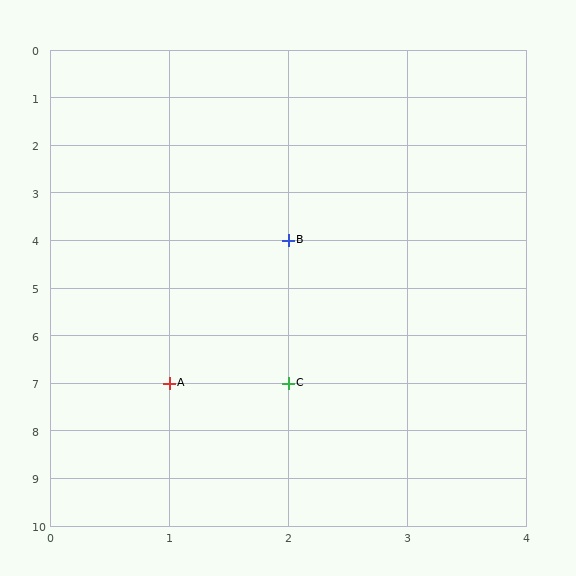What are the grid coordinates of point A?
Point A is at grid coordinates (1, 7).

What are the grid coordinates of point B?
Point B is at grid coordinates (2, 4).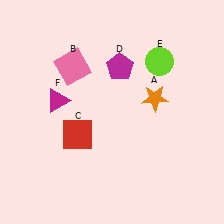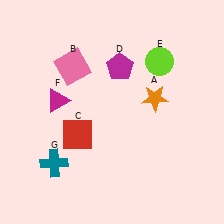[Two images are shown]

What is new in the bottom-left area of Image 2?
A teal cross (G) was added in the bottom-left area of Image 2.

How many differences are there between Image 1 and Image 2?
There is 1 difference between the two images.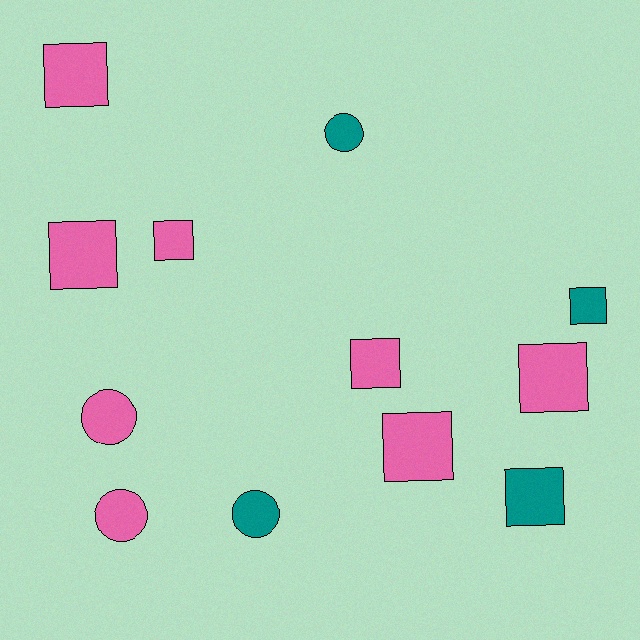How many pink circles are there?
There are 2 pink circles.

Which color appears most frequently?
Pink, with 8 objects.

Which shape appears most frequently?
Square, with 8 objects.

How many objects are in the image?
There are 12 objects.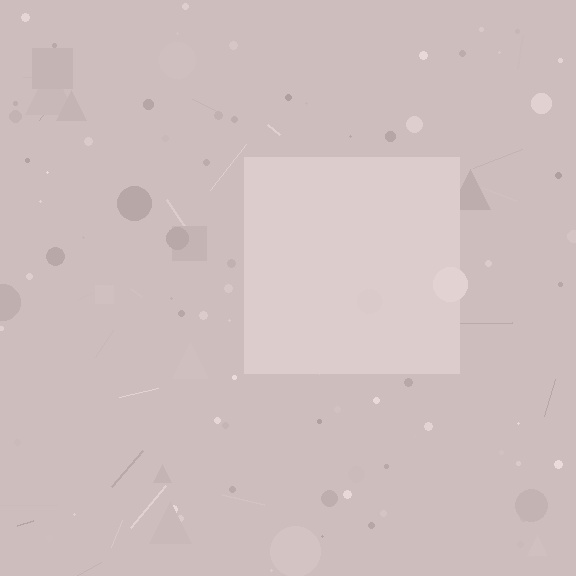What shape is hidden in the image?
A square is hidden in the image.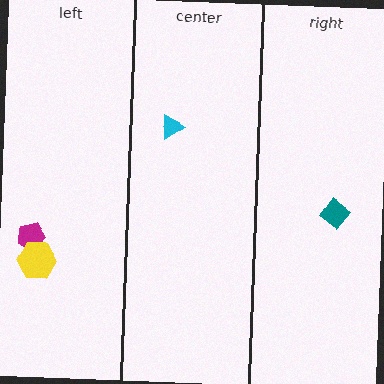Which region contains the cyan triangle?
The center region.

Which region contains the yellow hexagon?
The left region.